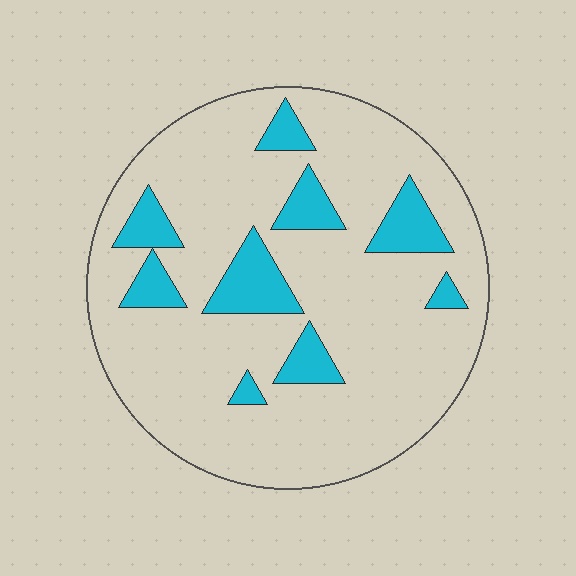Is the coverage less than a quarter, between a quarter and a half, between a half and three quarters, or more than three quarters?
Less than a quarter.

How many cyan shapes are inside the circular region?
9.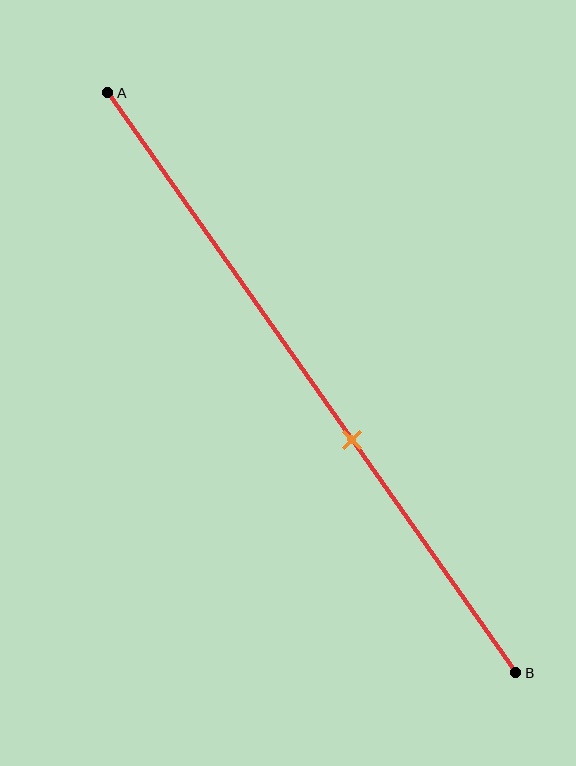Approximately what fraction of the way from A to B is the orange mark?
The orange mark is approximately 60% of the way from A to B.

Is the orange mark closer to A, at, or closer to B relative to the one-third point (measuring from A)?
The orange mark is closer to point B than the one-third point of segment AB.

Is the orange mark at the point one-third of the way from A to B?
No, the mark is at about 60% from A, not at the 33% one-third point.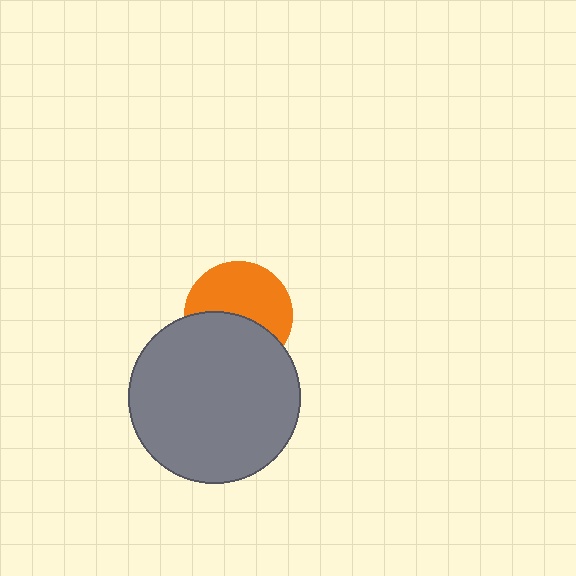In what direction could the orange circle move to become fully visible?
The orange circle could move up. That would shift it out from behind the gray circle entirely.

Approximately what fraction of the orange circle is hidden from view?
Roughly 44% of the orange circle is hidden behind the gray circle.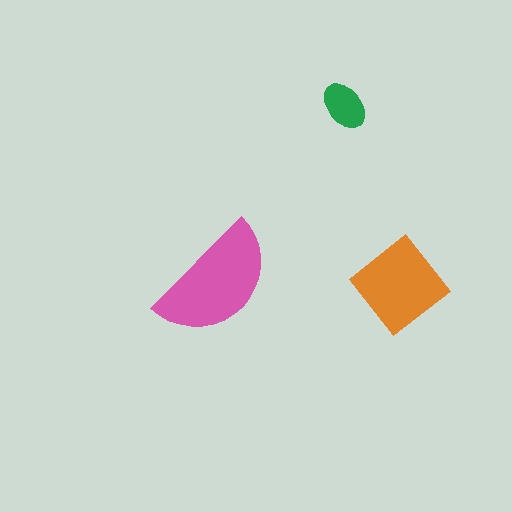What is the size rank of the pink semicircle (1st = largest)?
1st.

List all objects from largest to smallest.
The pink semicircle, the orange diamond, the green ellipse.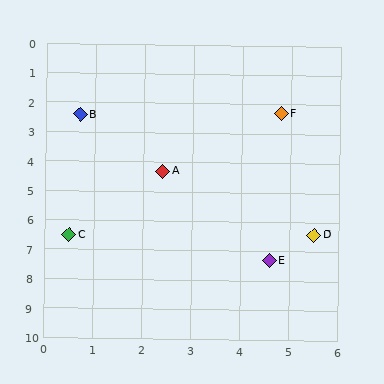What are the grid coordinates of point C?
Point C is at approximately (0.5, 6.5).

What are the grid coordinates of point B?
Point B is at approximately (0.7, 2.4).